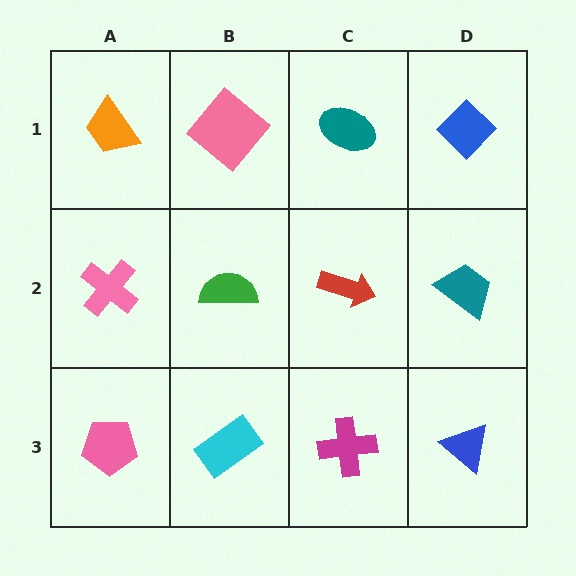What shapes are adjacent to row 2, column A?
An orange trapezoid (row 1, column A), a pink pentagon (row 3, column A), a green semicircle (row 2, column B).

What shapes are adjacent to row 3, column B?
A green semicircle (row 2, column B), a pink pentagon (row 3, column A), a magenta cross (row 3, column C).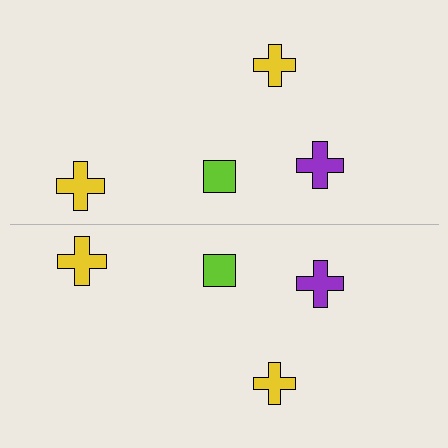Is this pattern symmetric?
Yes, this pattern has bilateral (reflection) symmetry.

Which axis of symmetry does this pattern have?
The pattern has a horizontal axis of symmetry running through the center of the image.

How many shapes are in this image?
There are 8 shapes in this image.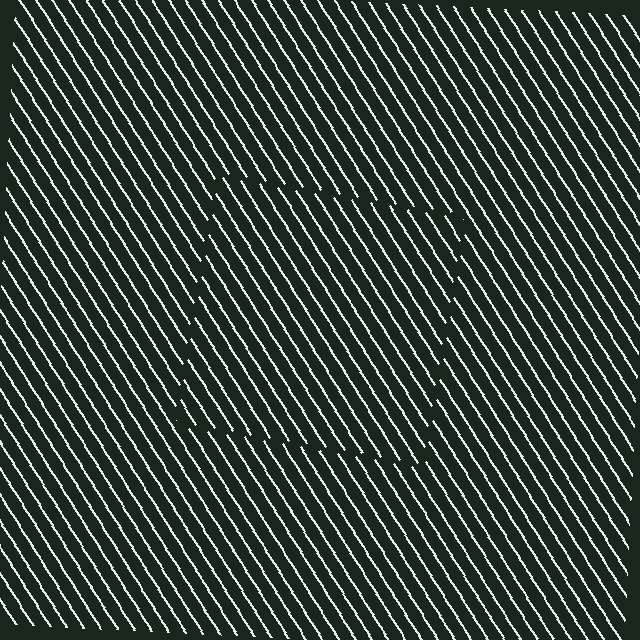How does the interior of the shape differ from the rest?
The interior of the shape contains the same grating, shifted by half a period — the contour is defined by the phase discontinuity where line-ends from the inner and outer gratings abut.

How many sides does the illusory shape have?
4 sides — the line-ends trace a square.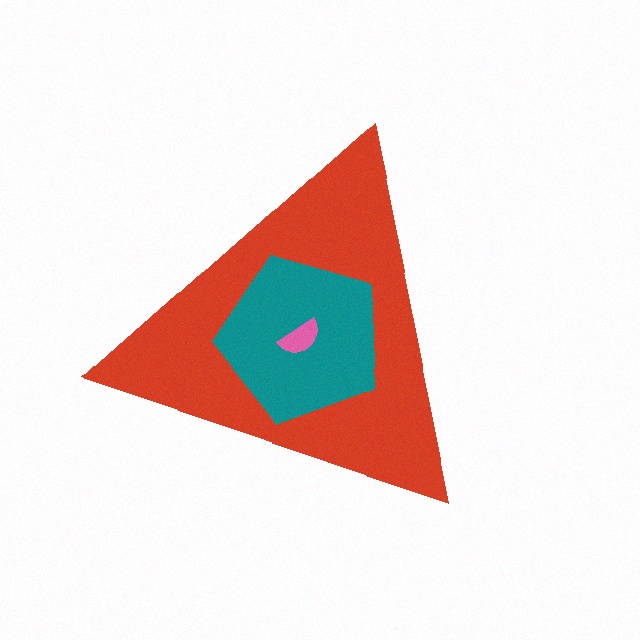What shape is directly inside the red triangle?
The teal pentagon.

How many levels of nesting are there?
3.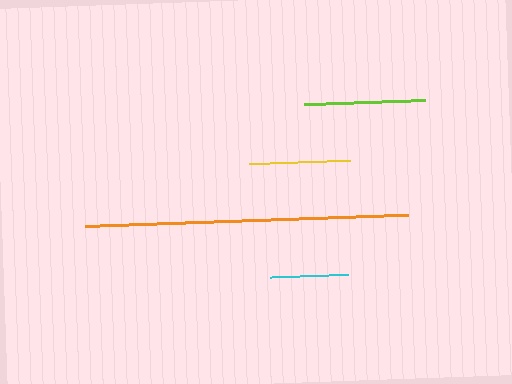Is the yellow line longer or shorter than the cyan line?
The yellow line is longer than the cyan line.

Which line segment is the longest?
The orange line is the longest at approximately 323 pixels.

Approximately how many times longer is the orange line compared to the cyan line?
The orange line is approximately 4.2 times the length of the cyan line.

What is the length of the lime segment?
The lime segment is approximately 122 pixels long.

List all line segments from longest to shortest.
From longest to shortest: orange, lime, yellow, cyan.